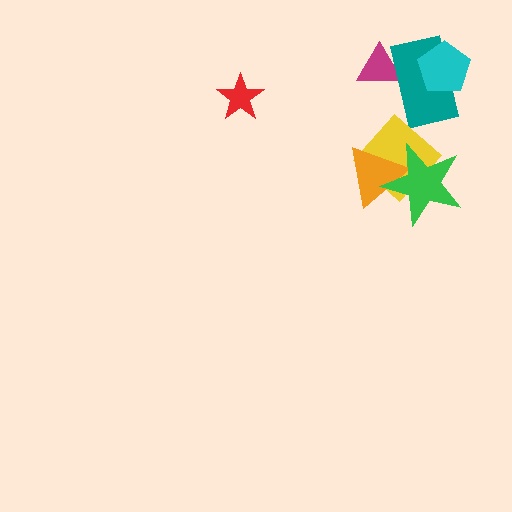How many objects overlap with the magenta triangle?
1 object overlaps with the magenta triangle.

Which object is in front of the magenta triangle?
The teal rectangle is in front of the magenta triangle.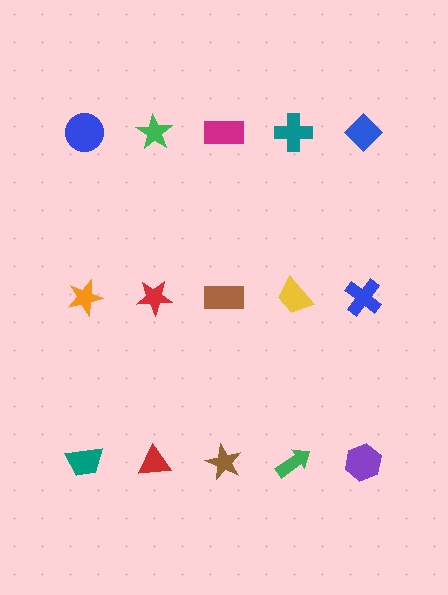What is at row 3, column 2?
A red triangle.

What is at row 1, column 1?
A blue circle.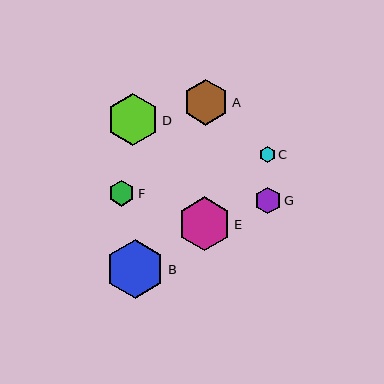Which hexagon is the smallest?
Hexagon C is the smallest with a size of approximately 16 pixels.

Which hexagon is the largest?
Hexagon B is the largest with a size of approximately 59 pixels.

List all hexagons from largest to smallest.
From largest to smallest: B, E, D, A, G, F, C.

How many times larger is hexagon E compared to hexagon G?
Hexagon E is approximately 2.0 times the size of hexagon G.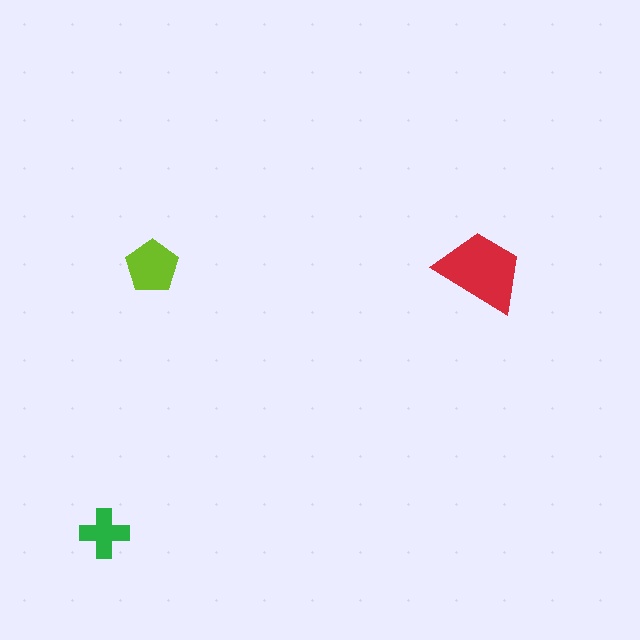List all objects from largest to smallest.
The red trapezoid, the lime pentagon, the green cross.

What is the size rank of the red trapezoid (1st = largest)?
1st.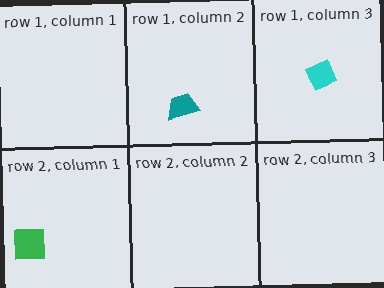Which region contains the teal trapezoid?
The row 1, column 2 region.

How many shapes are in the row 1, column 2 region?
1.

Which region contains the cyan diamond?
The row 1, column 3 region.